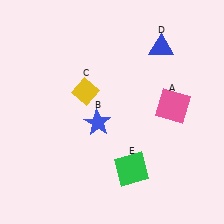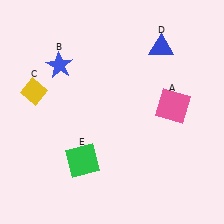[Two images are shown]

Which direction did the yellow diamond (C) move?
The yellow diamond (C) moved left.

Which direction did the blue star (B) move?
The blue star (B) moved up.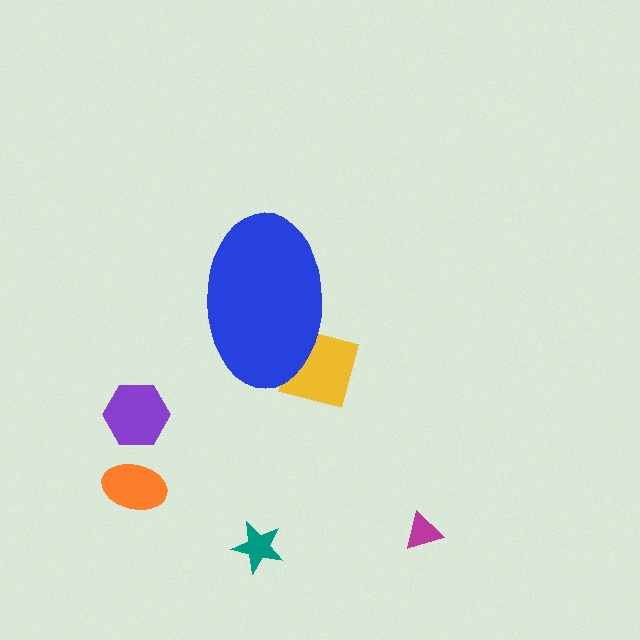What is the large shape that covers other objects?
A blue ellipse.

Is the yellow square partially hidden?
Yes, the yellow square is partially hidden behind the blue ellipse.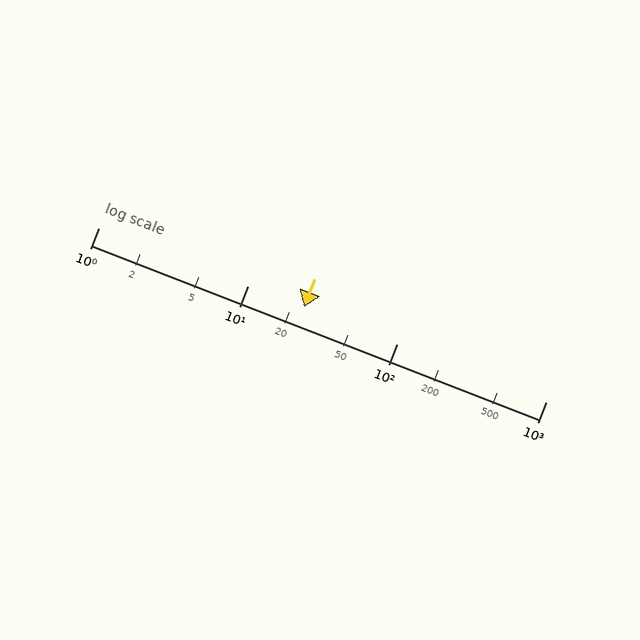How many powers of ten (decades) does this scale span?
The scale spans 3 decades, from 1 to 1000.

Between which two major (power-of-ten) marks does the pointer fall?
The pointer is between 10 and 100.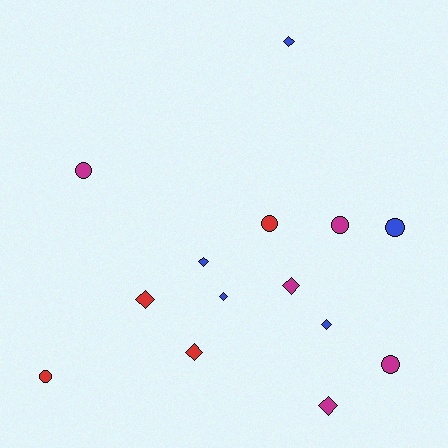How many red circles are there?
There are 2 red circles.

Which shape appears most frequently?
Diamond, with 8 objects.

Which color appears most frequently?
Magenta, with 5 objects.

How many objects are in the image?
There are 14 objects.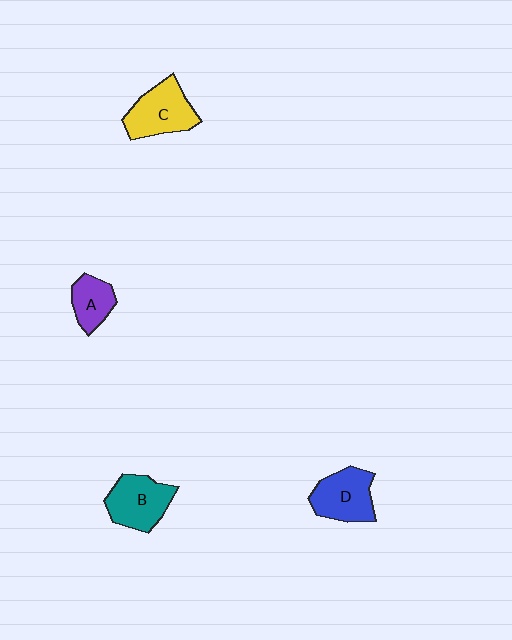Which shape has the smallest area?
Shape A (purple).